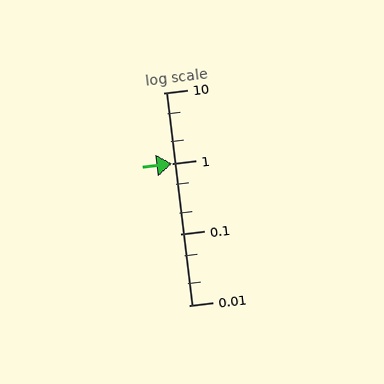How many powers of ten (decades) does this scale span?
The scale spans 3 decades, from 0.01 to 10.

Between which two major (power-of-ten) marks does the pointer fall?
The pointer is between 1 and 10.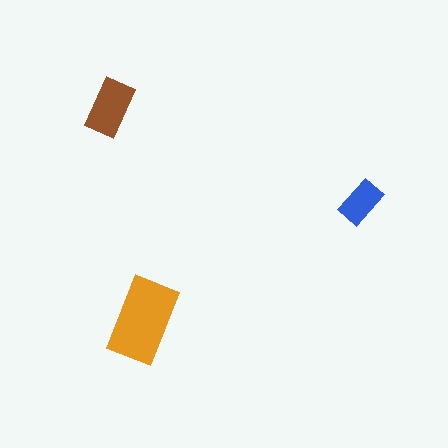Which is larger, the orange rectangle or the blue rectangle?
The orange one.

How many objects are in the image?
There are 3 objects in the image.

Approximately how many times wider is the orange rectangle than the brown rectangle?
About 1.5 times wider.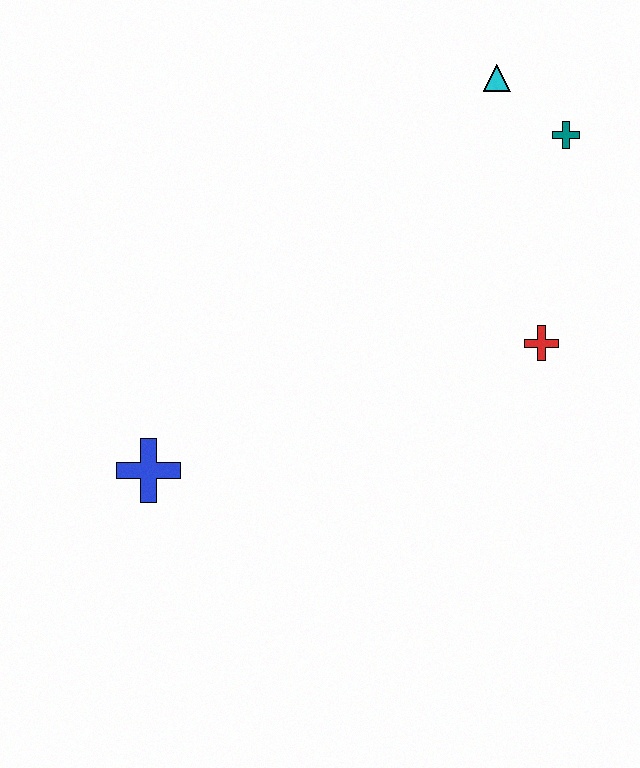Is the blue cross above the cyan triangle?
No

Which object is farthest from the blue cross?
The teal cross is farthest from the blue cross.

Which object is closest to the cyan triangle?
The teal cross is closest to the cyan triangle.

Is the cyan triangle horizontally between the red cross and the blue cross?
Yes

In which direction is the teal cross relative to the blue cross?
The teal cross is to the right of the blue cross.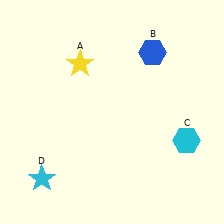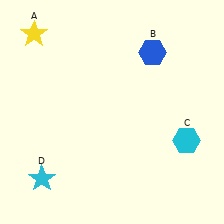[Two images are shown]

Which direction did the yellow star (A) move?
The yellow star (A) moved left.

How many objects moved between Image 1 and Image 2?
1 object moved between the two images.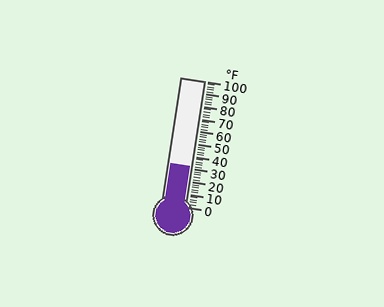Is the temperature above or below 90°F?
The temperature is below 90°F.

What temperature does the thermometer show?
The thermometer shows approximately 32°F.